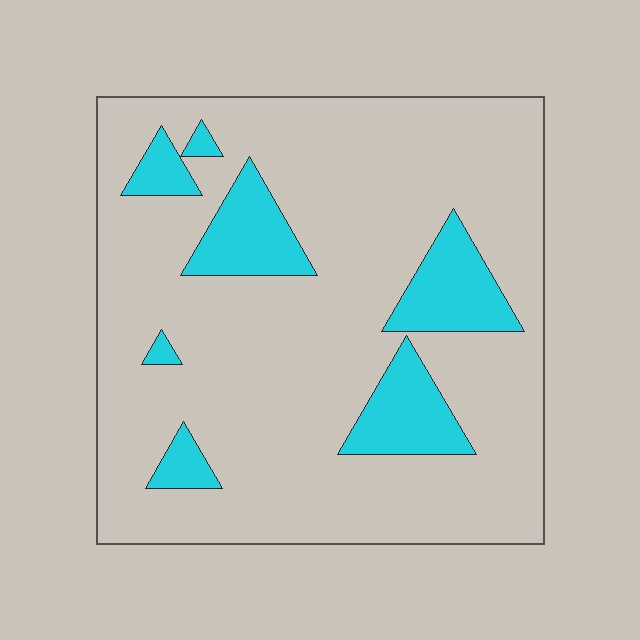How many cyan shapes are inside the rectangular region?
7.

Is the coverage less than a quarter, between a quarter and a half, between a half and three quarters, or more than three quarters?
Less than a quarter.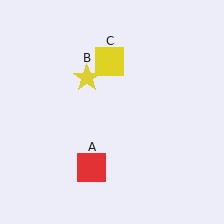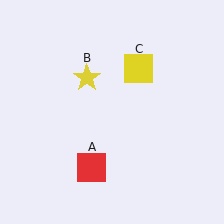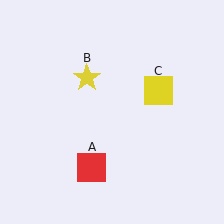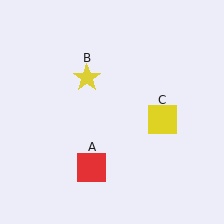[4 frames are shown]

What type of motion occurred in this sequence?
The yellow square (object C) rotated clockwise around the center of the scene.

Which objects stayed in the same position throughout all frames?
Red square (object A) and yellow star (object B) remained stationary.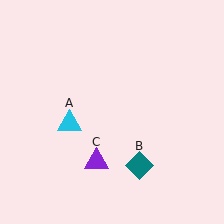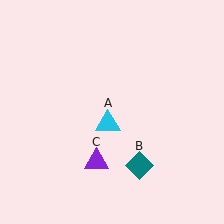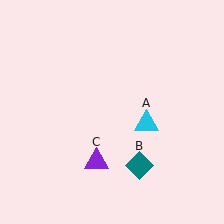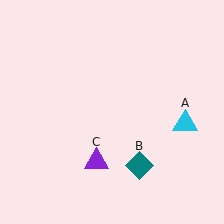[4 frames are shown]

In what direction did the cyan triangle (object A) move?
The cyan triangle (object A) moved right.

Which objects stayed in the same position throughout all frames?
Teal diamond (object B) and purple triangle (object C) remained stationary.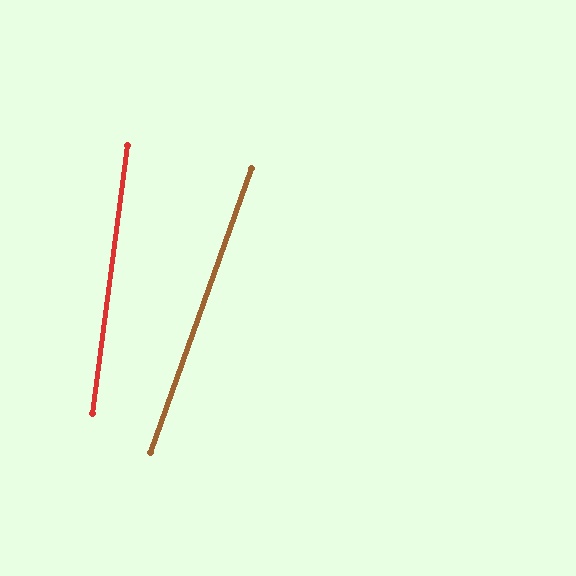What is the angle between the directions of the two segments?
Approximately 12 degrees.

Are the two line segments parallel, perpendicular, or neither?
Neither parallel nor perpendicular — they differ by about 12°.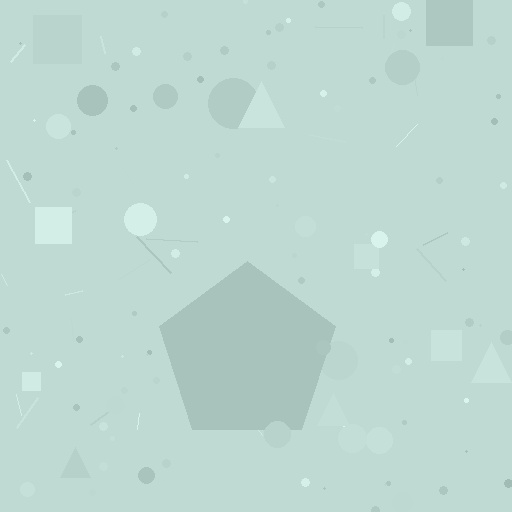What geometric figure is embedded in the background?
A pentagon is embedded in the background.